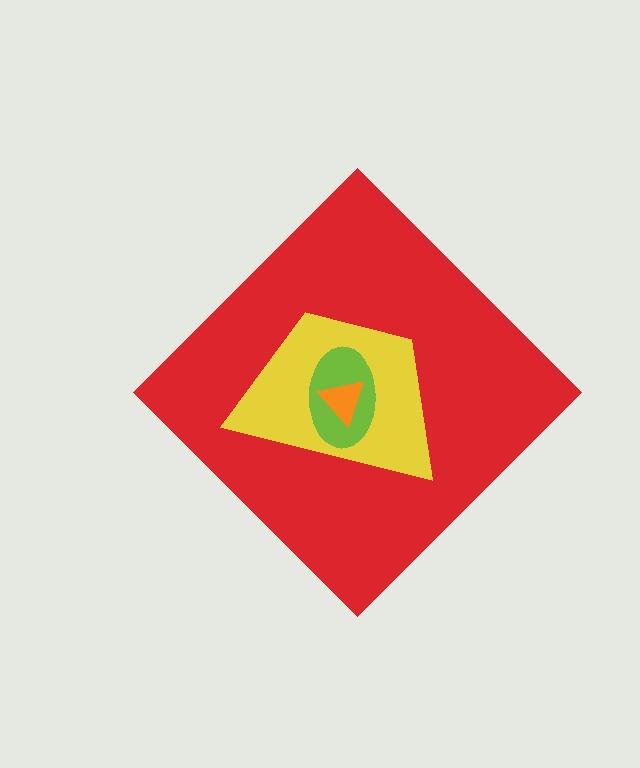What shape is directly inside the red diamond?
The yellow trapezoid.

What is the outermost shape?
The red diamond.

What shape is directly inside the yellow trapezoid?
The lime ellipse.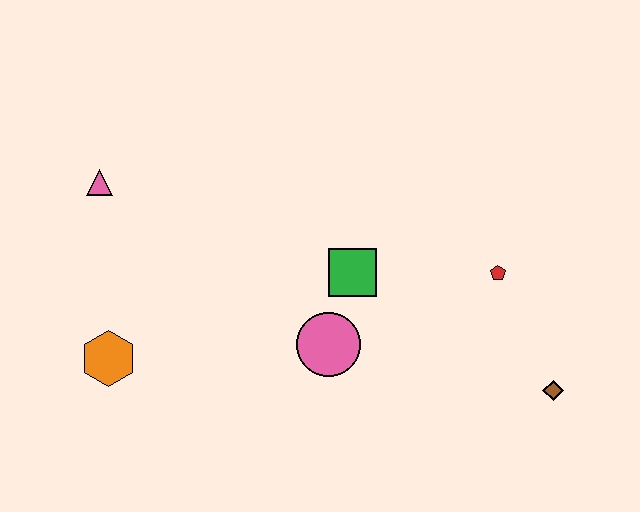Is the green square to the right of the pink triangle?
Yes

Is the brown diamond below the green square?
Yes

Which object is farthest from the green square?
The pink triangle is farthest from the green square.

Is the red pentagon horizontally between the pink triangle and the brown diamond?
Yes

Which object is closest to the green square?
The pink circle is closest to the green square.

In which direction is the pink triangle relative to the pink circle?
The pink triangle is to the left of the pink circle.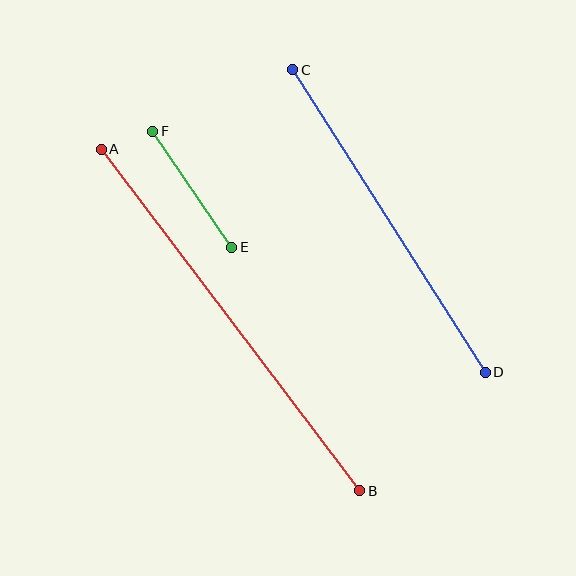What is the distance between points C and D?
The distance is approximately 358 pixels.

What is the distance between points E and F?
The distance is approximately 140 pixels.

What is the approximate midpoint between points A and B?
The midpoint is at approximately (231, 320) pixels.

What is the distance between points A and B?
The distance is approximately 428 pixels.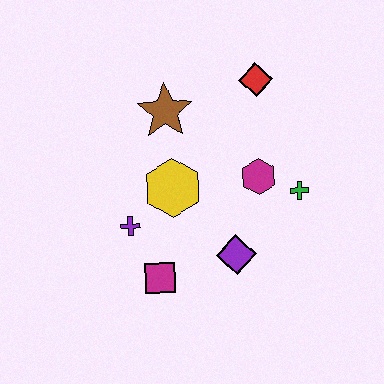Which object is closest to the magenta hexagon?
The green cross is closest to the magenta hexagon.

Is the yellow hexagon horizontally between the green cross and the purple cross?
Yes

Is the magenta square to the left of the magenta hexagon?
Yes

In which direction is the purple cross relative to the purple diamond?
The purple cross is to the left of the purple diamond.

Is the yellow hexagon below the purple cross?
No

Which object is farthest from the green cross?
The purple cross is farthest from the green cross.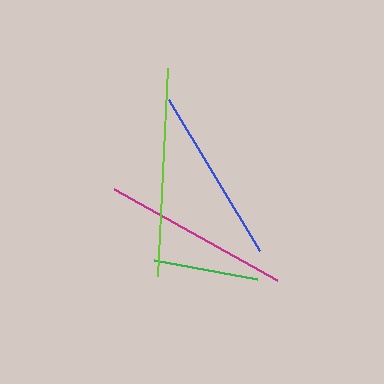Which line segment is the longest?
The lime line is the longest at approximately 209 pixels.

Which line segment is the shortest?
The green line is the shortest at approximately 105 pixels.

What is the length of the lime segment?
The lime segment is approximately 209 pixels long.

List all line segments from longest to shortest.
From longest to shortest: lime, magenta, blue, green.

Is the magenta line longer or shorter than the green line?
The magenta line is longer than the green line.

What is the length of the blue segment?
The blue segment is approximately 176 pixels long.